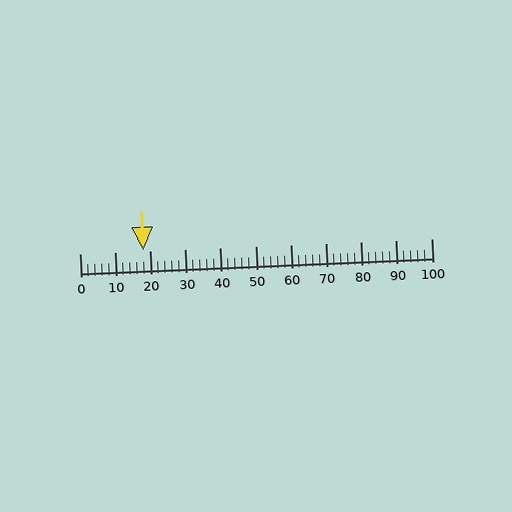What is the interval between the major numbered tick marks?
The major tick marks are spaced 10 units apart.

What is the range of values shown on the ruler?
The ruler shows values from 0 to 100.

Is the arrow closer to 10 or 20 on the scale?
The arrow is closer to 20.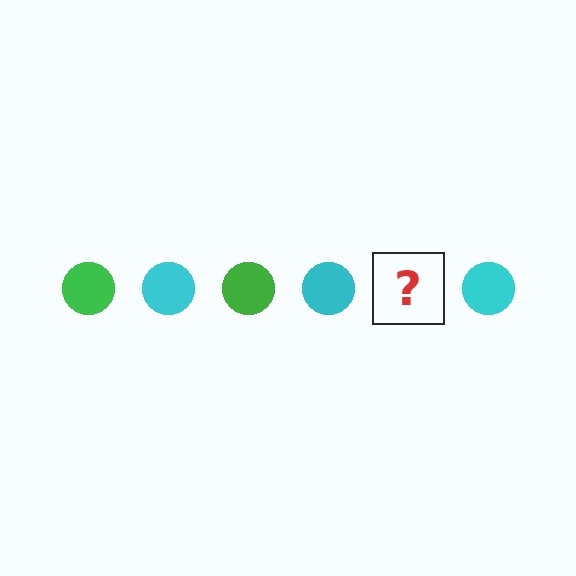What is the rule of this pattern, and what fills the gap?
The rule is that the pattern cycles through green, cyan circles. The gap should be filled with a green circle.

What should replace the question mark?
The question mark should be replaced with a green circle.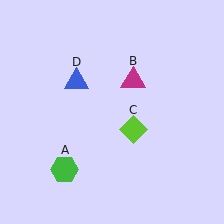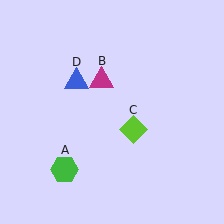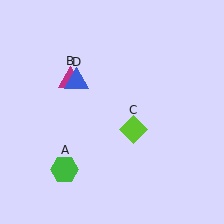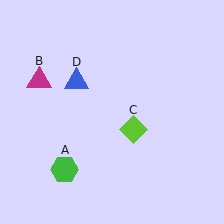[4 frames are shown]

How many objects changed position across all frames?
1 object changed position: magenta triangle (object B).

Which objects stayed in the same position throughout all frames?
Green hexagon (object A) and lime diamond (object C) and blue triangle (object D) remained stationary.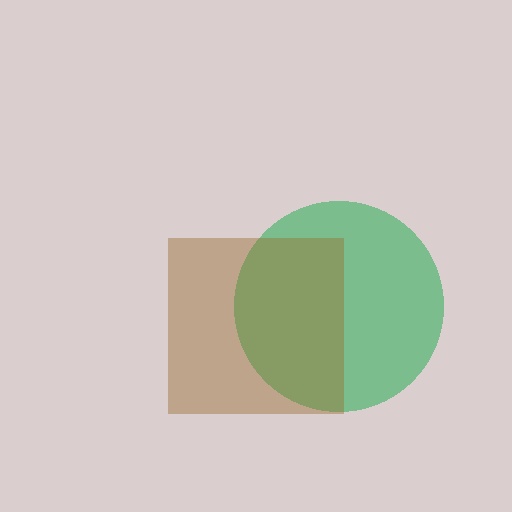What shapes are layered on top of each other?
The layered shapes are: a green circle, a brown square.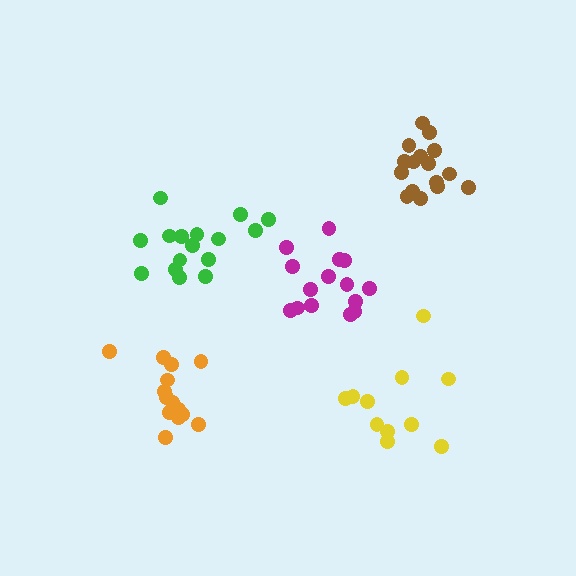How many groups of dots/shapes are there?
There are 5 groups.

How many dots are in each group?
Group 1: 15 dots, Group 2: 11 dots, Group 3: 14 dots, Group 4: 16 dots, Group 5: 16 dots (72 total).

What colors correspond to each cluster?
The clusters are colored: magenta, yellow, orange, green, brown.